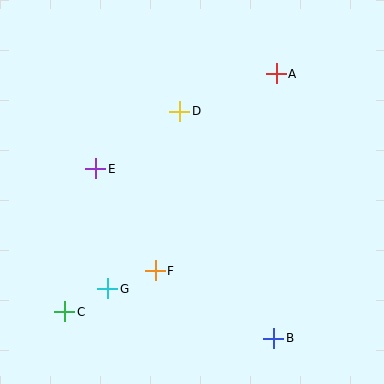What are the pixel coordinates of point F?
Point F is at (155, 271).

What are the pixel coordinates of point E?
Point E is at (96, 169).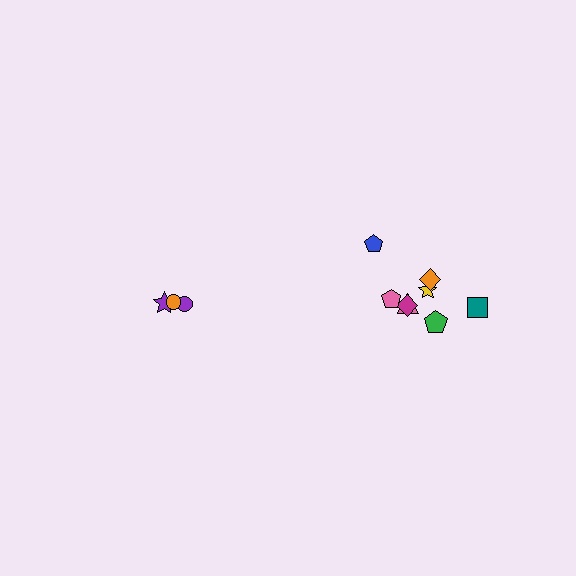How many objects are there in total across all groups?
There are 11 objects.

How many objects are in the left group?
There are 3 objects.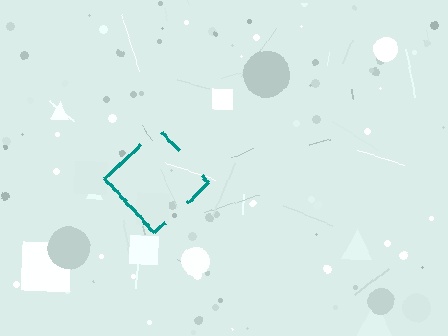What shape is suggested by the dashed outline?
The dashed outline suggests a diamond.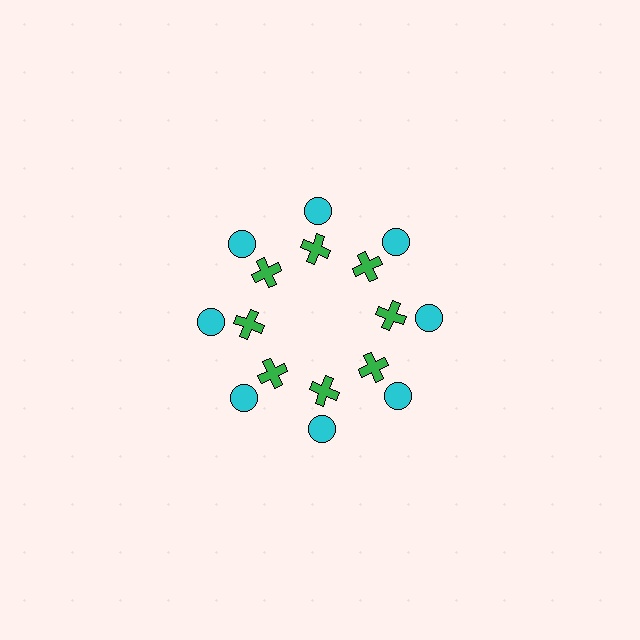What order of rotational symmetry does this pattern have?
This pattern has 8-fold rotational symmetry.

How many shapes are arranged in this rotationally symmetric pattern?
There are 16 shapes, arranged in 8 groups of 2.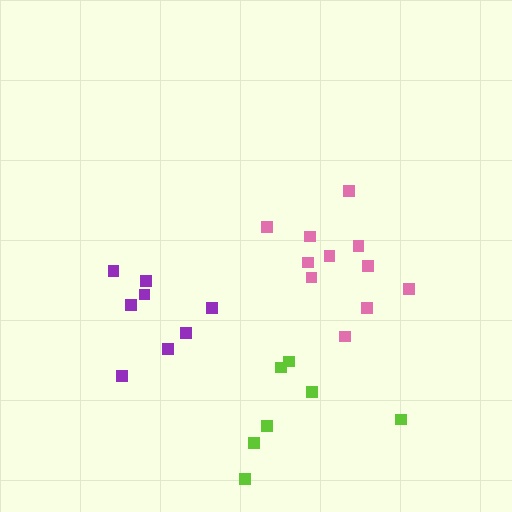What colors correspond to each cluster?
The clusters are colored: purple, lime, pink.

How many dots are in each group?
Group 1: 8 dots, Group 2: 7 dots, Group 3: 11 dots (26 total).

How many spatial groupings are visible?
There are 3 spatial groupings.